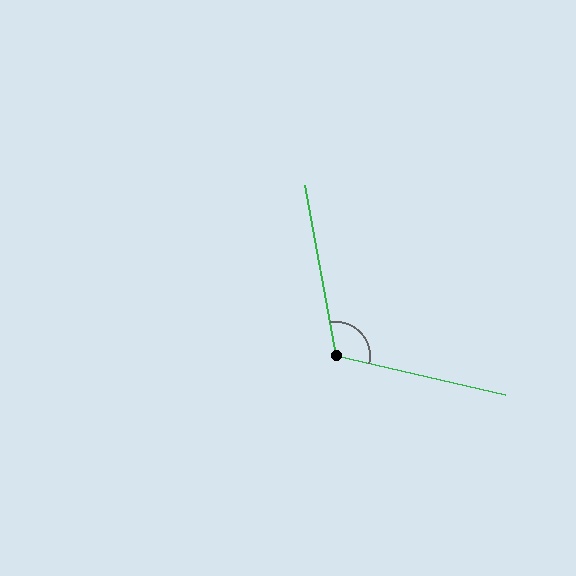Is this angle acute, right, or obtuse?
It is obtuse.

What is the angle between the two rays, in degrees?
Approximately 113 degrees.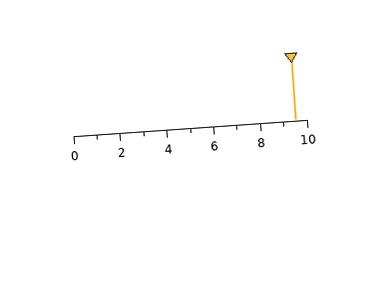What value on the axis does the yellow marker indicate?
The marker indicates approximately 9.5.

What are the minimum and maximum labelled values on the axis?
The axis runs from 0 to 10.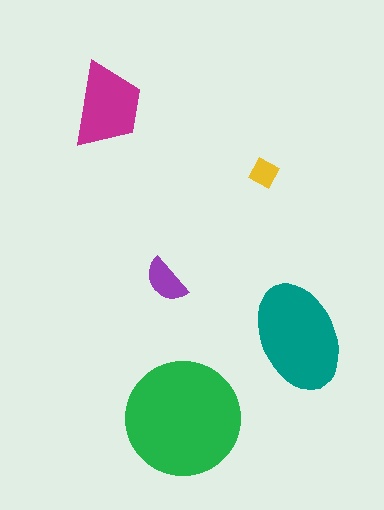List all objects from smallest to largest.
The yellow diamond, the purple semicircle, the magenta trapezoid, the teal ellipse, the green circle.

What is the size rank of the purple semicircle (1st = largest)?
4th.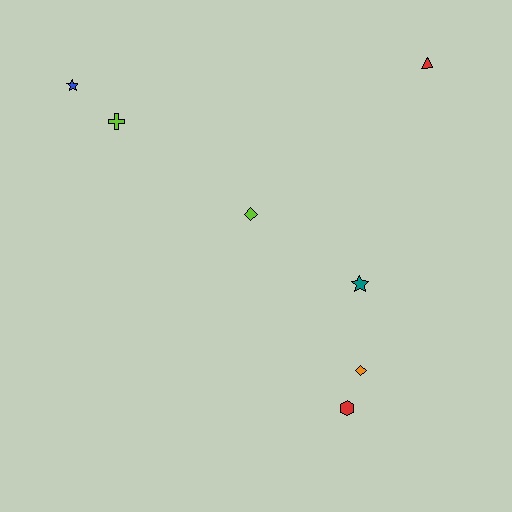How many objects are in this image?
There are 7 objects.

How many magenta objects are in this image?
There are no magenta objects.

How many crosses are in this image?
There is 1 cross.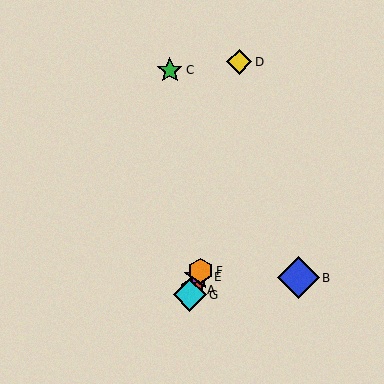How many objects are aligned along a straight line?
4 objects (A, E, F, G) are aligned along a straight line.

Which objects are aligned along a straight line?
Objects A, E, F, G are aligned along a straight line.